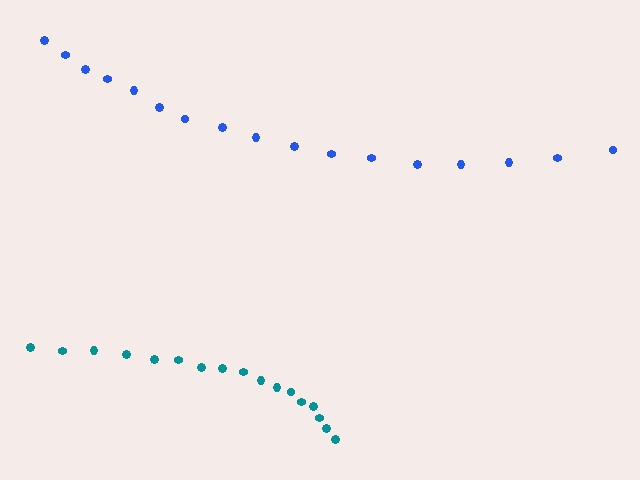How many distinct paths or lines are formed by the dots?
There are 2 distinct paths.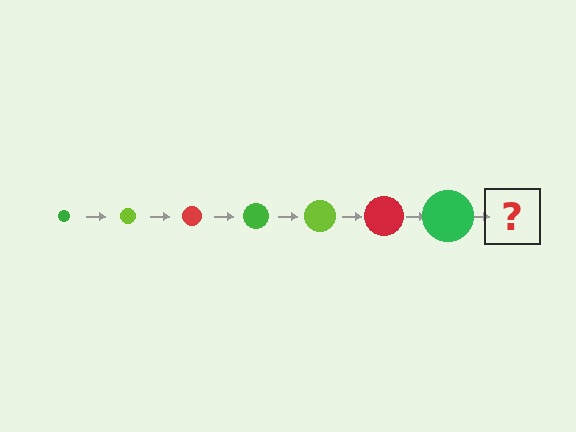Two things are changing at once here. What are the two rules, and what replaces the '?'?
The two rules are that the circle grows larger each step and the color cycles through green, lime, and red. The '?' should be a lime circle, larger than the previous one.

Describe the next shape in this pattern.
It should be a lime circle, larger than the previous one.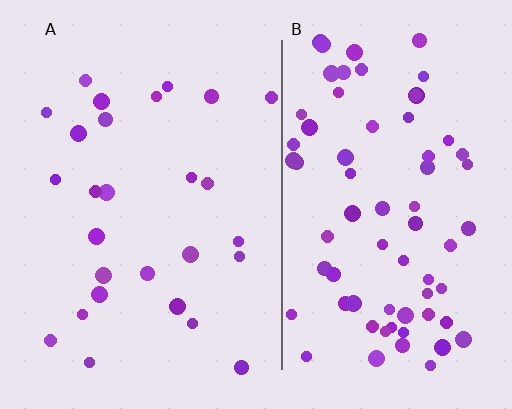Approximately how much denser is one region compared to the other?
Approximately 2.6× — region B over region A.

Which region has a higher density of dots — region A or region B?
B (the right).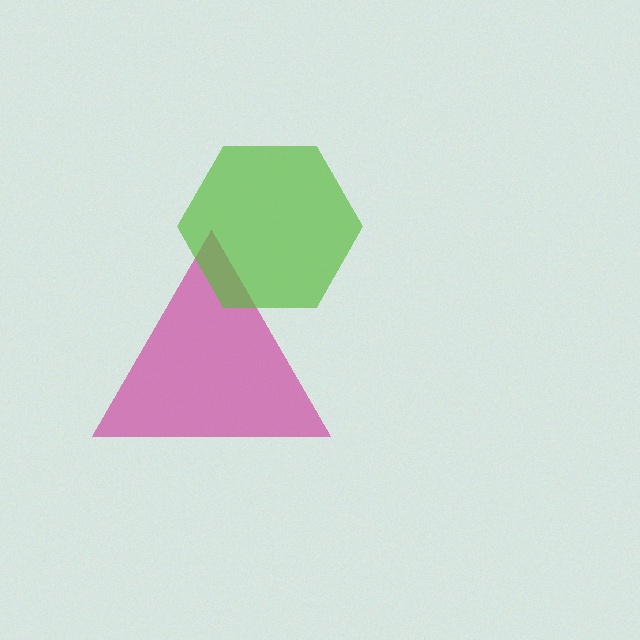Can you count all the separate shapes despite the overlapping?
Yes, there are 2 separate shapes.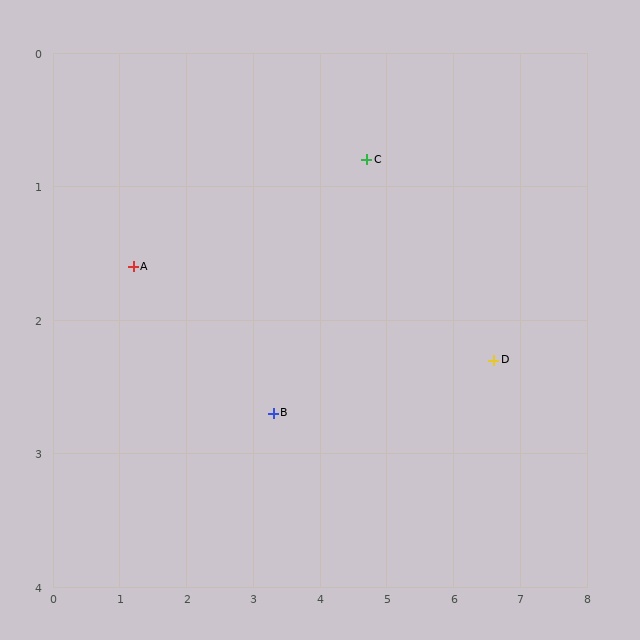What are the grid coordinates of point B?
Point B is at approximately (3.3, 2.7).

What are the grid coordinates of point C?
Point C is at approximately (4.7, 0.8).